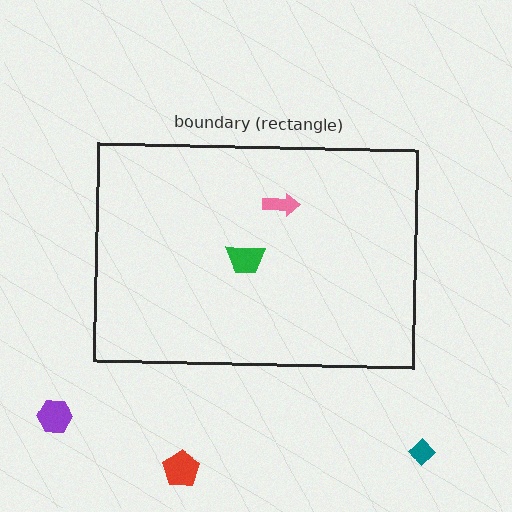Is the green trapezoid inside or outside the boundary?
Inside.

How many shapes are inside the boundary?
2 inside, 3 outside.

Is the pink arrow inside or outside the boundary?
Inside.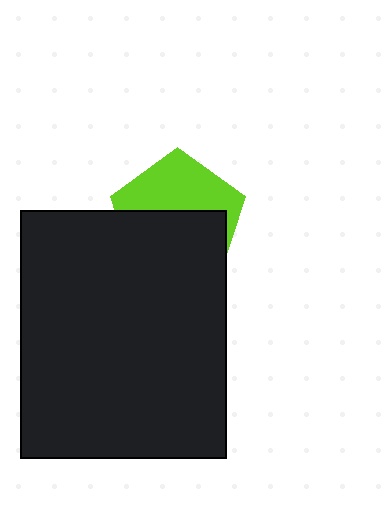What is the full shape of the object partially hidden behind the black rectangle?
The partially hidden object is a lime pentagon.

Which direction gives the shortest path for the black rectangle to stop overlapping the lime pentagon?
Moving down gives the shortest separation.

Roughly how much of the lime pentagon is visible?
A small part of it is visible (roughly 44%).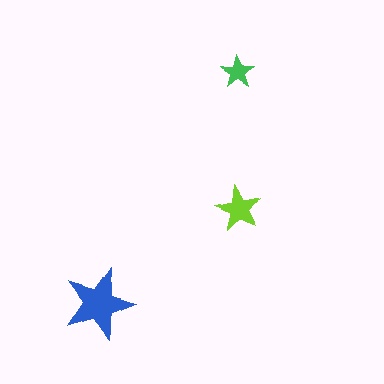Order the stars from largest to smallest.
the blue one, the lime one, the green one.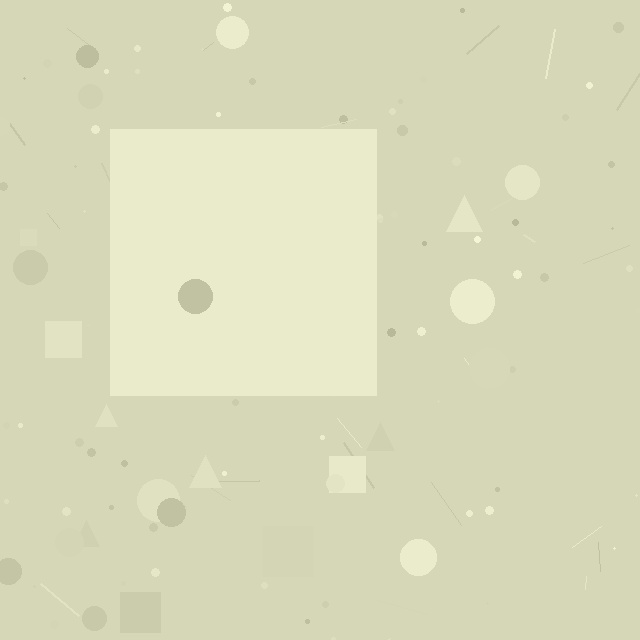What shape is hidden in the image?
A square is hidden in the image.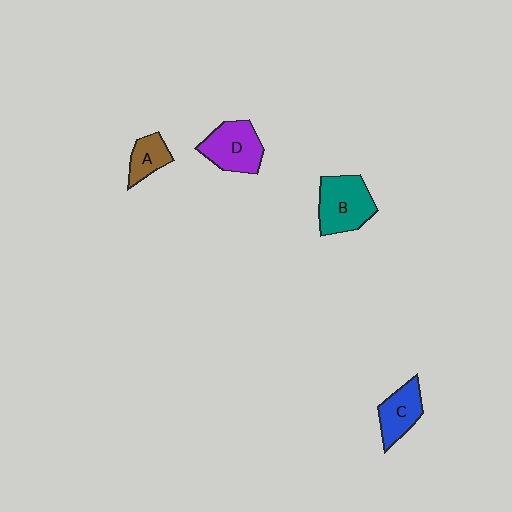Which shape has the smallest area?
Shape A (brown).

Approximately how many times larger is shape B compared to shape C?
Approximately 1.4 times.